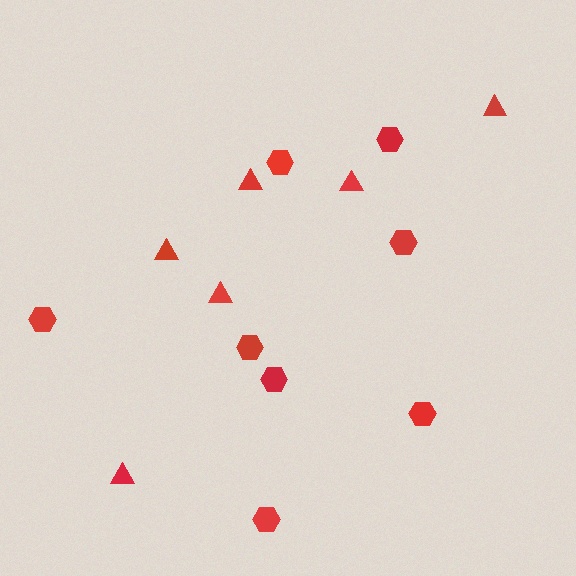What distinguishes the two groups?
There are 2 groups: one group of triangles (6) and one group of hexagons (8).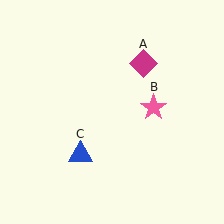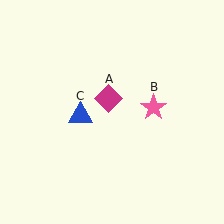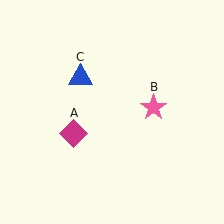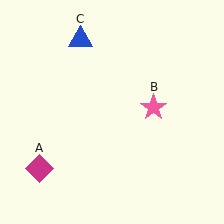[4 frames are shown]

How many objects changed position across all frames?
2 objects changed position: magenta diamond (object A), blue triangle (object C).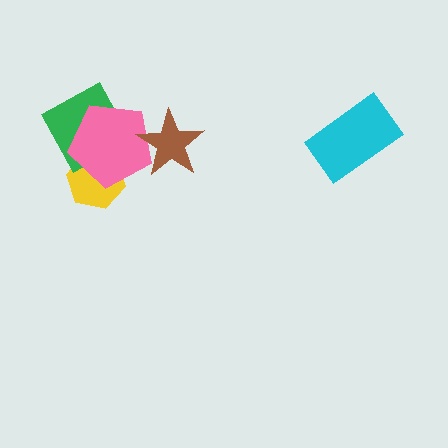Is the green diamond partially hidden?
Yes, it is partially covered by another shape.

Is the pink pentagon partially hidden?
Yes, it is partially covered by another shape.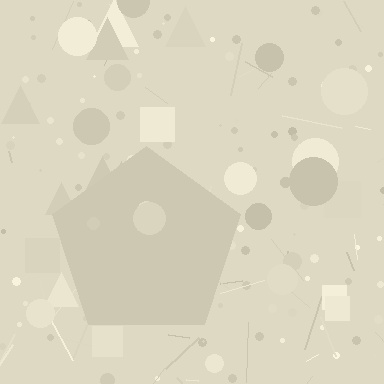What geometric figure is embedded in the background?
A pentagon is embedded in the background.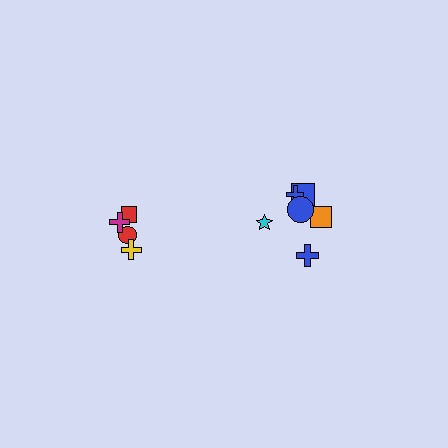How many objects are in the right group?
There are 6 objects.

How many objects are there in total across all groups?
There are 10 objects.